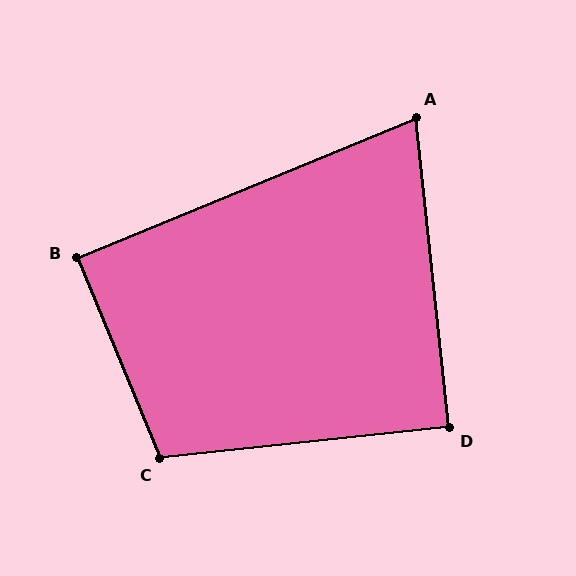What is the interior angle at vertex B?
Approximately 90 degrees (approximately right).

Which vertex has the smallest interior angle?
A, at approximately 74 degrees.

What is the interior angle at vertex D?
Approximately 90 degrees (approximately right).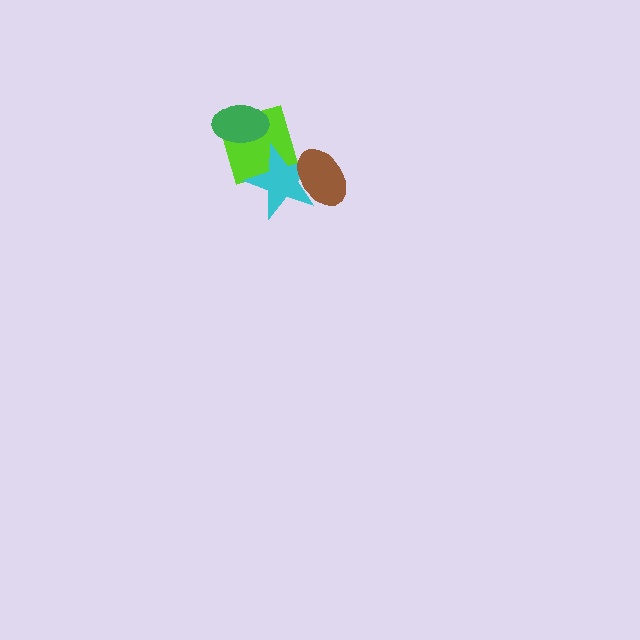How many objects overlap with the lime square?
2 objects overlap with the lime square.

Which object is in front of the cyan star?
The brown ellipse is in front of the cyan star.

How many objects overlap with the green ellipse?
1 object overlaps with the green ellipse.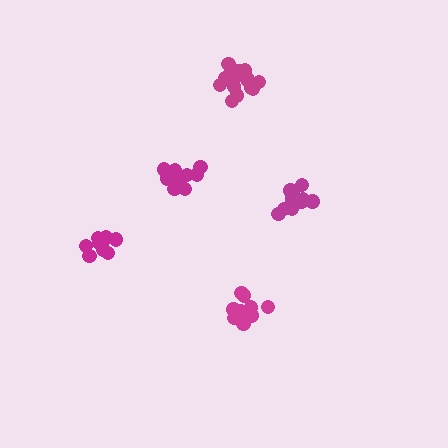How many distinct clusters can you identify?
There are 5 distinct clusters.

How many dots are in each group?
Group 1: 10 dots, Group 2: 9 dots, Group 3: 13 dots, Group 4: 15 dots, Group 5: 12 dots (59 total).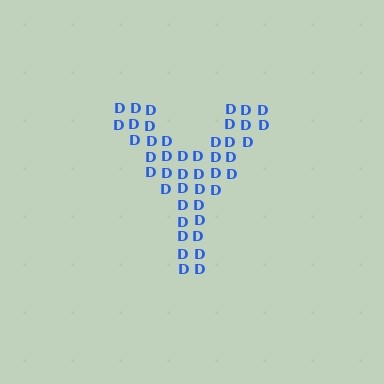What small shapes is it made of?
It is made of small letter D's.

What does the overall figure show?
The overall figure shows the letter Y.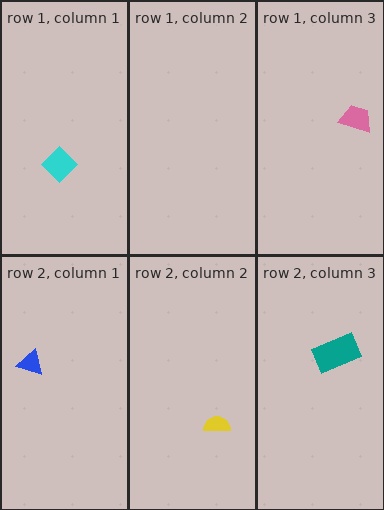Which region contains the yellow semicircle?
The row 2, column 2 region.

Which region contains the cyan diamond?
The row 1, column 1 region.